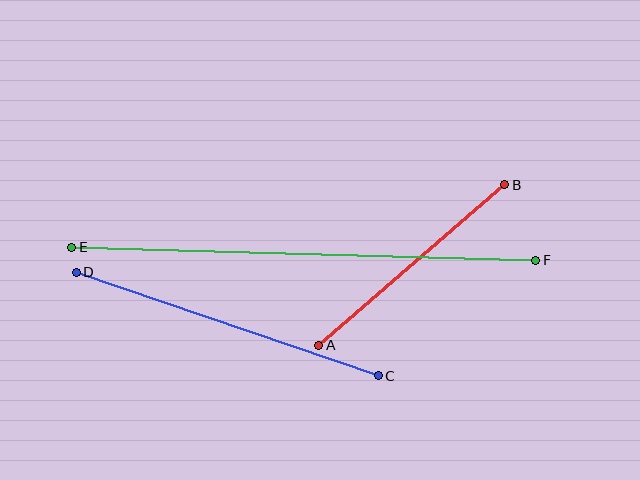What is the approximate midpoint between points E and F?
The midpoint is at approximately (304, 254) pixels.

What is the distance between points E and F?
The distance is approximately 464 pixels.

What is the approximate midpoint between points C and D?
The midpoint is at approximately (227, 324) pixels.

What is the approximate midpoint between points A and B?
The midpoint is at approximately (412, 265) pixels.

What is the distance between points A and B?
The distance is approximately 246 pixels.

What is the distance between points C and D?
The distance is approximately 319 pixels.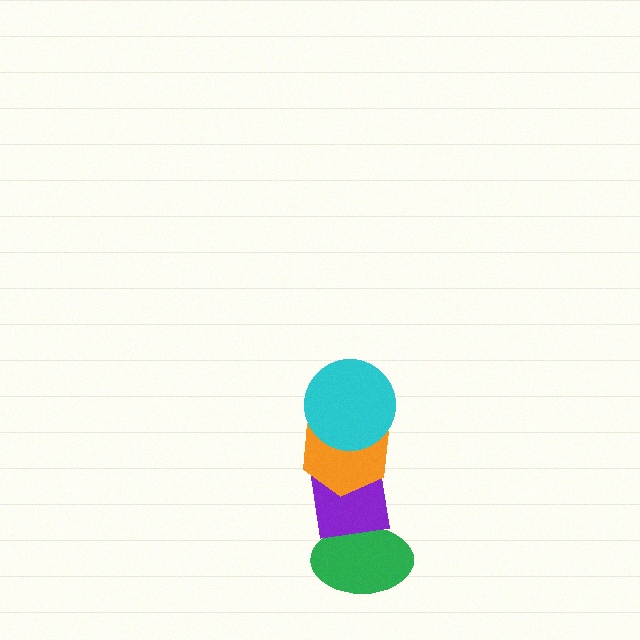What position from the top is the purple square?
The purple square is 3rd from the top.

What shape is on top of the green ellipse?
The purple square is on top of the green ellipse.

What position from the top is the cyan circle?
The cyan circle is 1st from the top.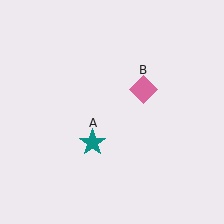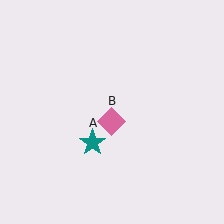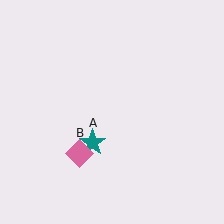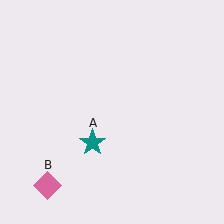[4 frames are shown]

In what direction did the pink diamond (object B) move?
The pink diamond (object B) moved down and to the left.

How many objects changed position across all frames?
1 object changed position: pink diamond (object B).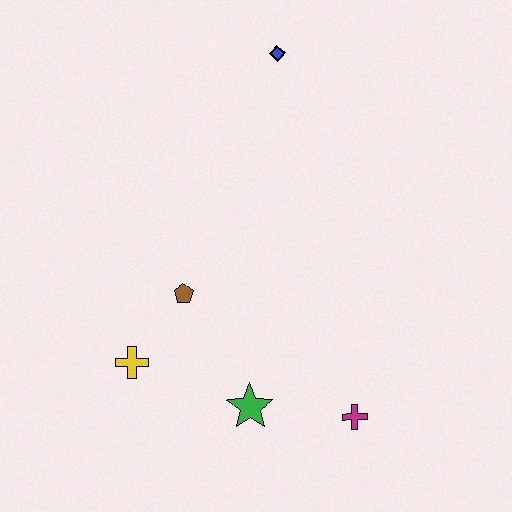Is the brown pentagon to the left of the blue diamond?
Yes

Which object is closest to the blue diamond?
The brown pentagon is closest to the blue diamond.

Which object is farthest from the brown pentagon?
The blue diamond is farthest from the brown pentagon.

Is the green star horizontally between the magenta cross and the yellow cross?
Yes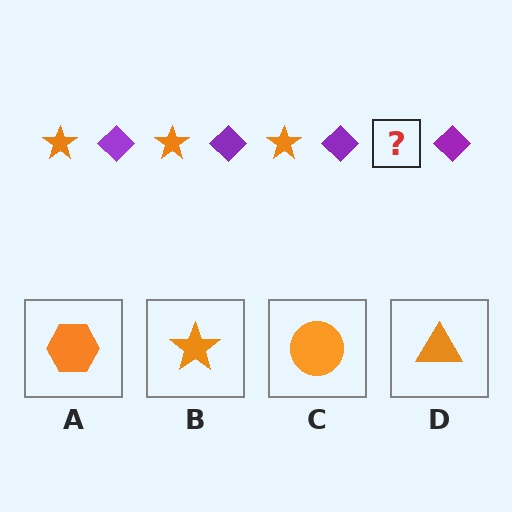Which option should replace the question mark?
Option B.